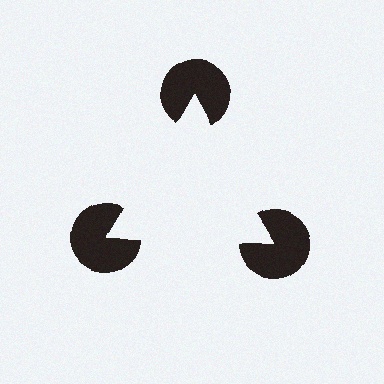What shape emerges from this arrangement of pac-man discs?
An illusory triangle — its edges are inferred from the aligned wedge cuts in the pac-man discs, not physically drawn.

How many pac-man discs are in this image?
There are 3 — one at each vertex of the illusory triangle.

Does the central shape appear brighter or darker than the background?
It typically appears slightly brighter than the background, even though no actual brightness change is drawn.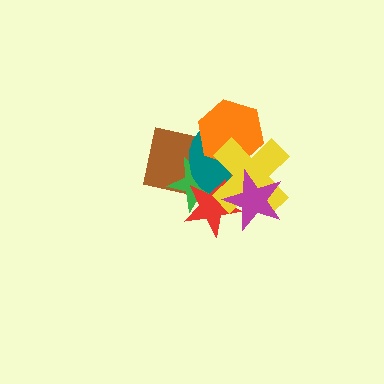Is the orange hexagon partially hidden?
Yes, it is partially covered by another shape.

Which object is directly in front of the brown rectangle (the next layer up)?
The green star is directly in front of the brown rectangle.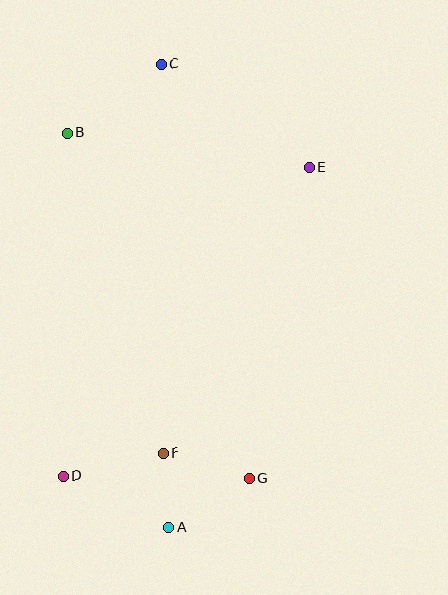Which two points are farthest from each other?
Points A and C are farthest from each other.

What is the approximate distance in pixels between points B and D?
The distance between B and D is approximately 343 pixels.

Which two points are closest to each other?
Points A and F are closest to each other.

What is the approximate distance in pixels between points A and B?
The distance between A and B is approximately 407 pixels.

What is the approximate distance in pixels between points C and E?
The distance between C and E is approximately 180 pixels.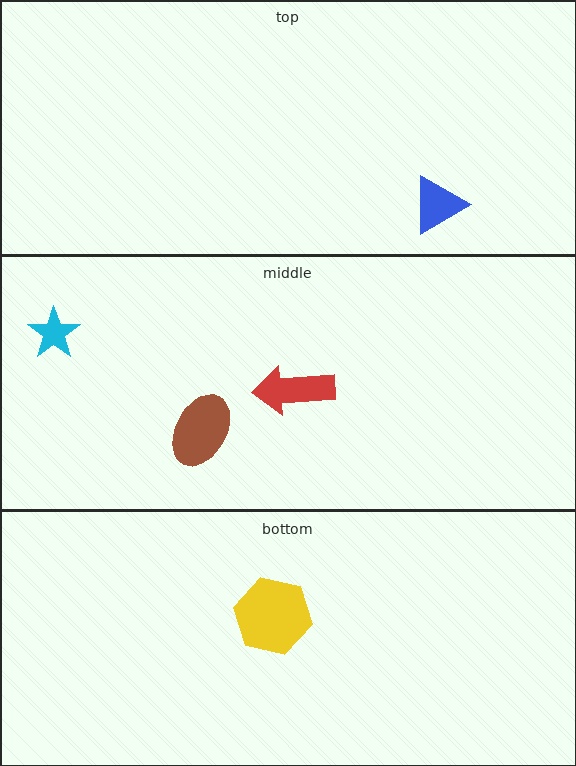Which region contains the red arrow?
The middle region.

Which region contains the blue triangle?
The top region.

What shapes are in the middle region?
The cyan star, the red arrow, the brown ellipse.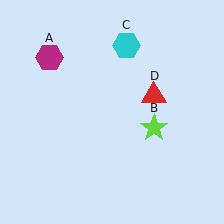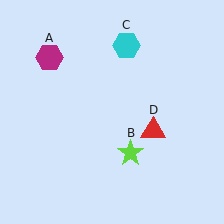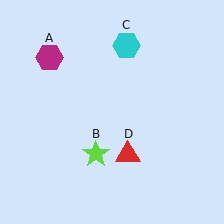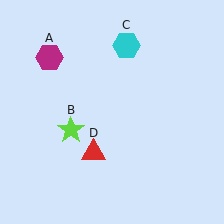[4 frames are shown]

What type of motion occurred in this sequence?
The lime star (object B), red triangle (object D) rotated clockwise around the center of the scene.